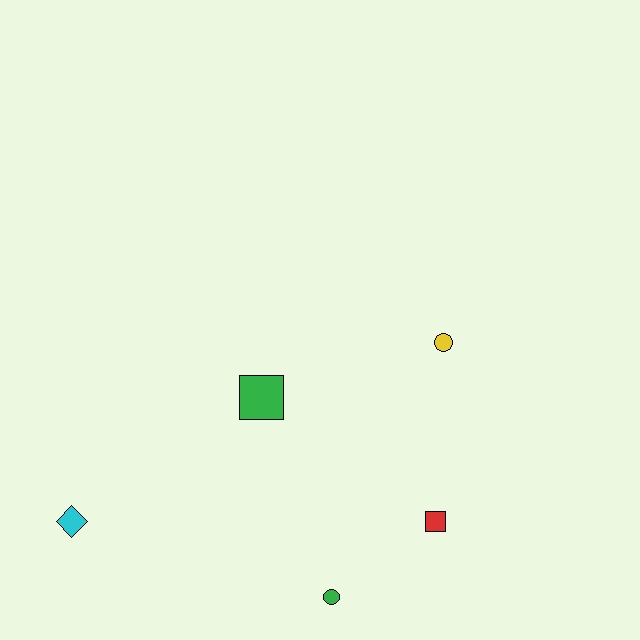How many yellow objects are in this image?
There is 1 yellow object.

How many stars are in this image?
There are no stars.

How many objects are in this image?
There are 5 objects.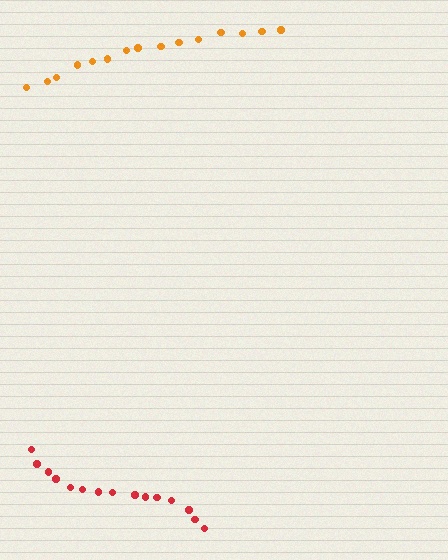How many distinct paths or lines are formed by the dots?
There are 2 distinct paths.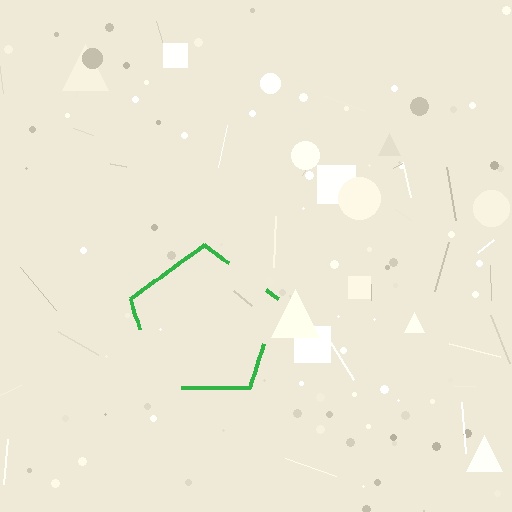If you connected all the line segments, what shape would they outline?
They would outline a pentagon.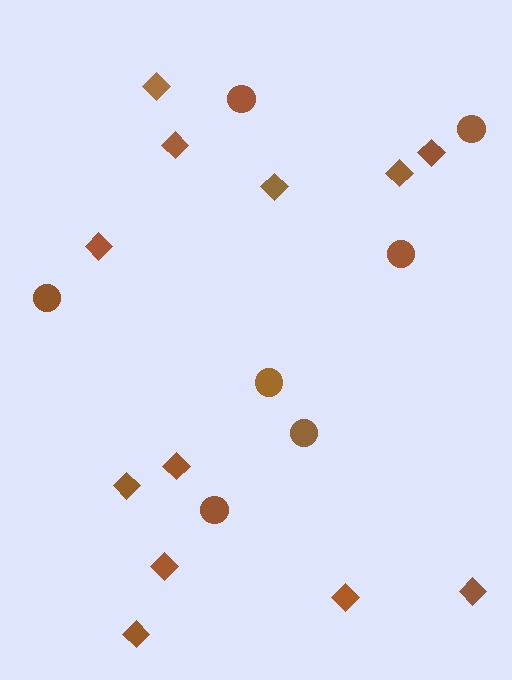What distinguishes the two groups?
There are 2 groups: one group of diamonds (12) and one group of circles (7).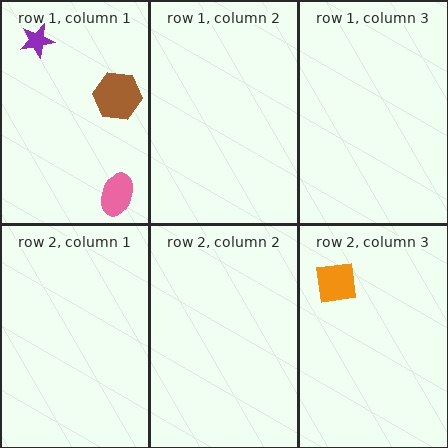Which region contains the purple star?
The row 1, column 1 region.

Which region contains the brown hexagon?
The row 1, column 1 region.